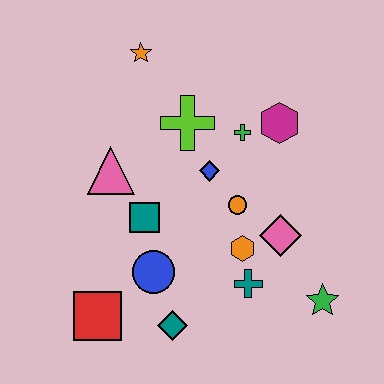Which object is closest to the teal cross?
The orange hexagon is closest to the teal cross.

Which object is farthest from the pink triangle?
The green star is farthest from the pink triangle.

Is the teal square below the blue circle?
No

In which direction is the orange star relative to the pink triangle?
The orange star is above the pink triangle.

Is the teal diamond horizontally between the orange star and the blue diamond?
Yes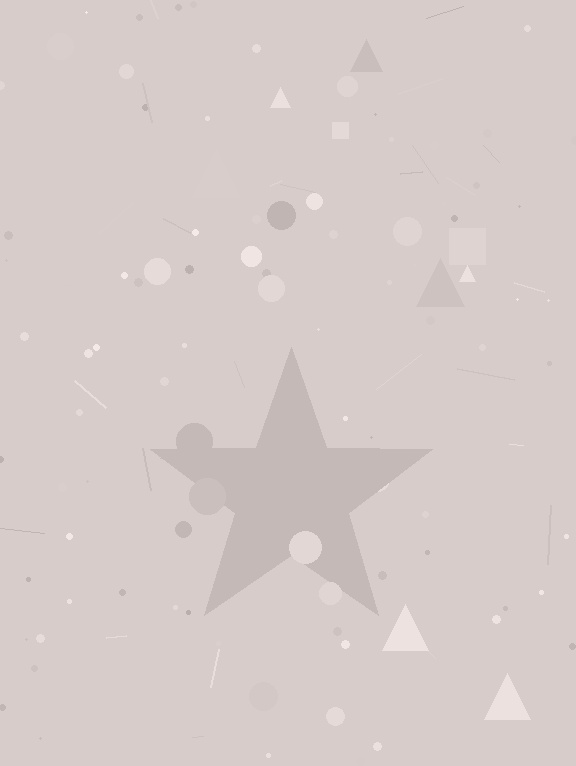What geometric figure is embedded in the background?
A star is embedded in the background.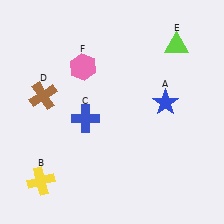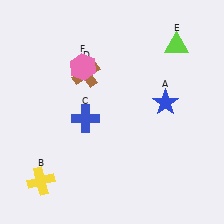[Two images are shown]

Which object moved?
The brown cross (D) moved right.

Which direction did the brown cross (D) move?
The brown cross (D) moved right.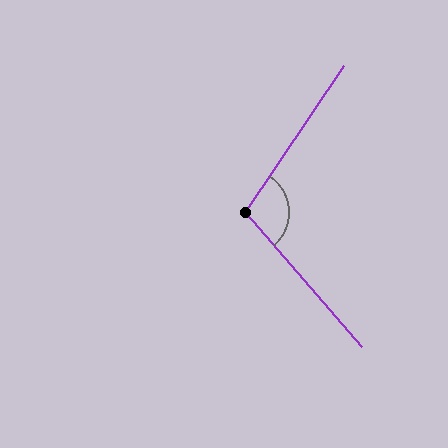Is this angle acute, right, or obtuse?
It is obtuse.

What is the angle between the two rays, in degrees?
Approximately 105 degrees.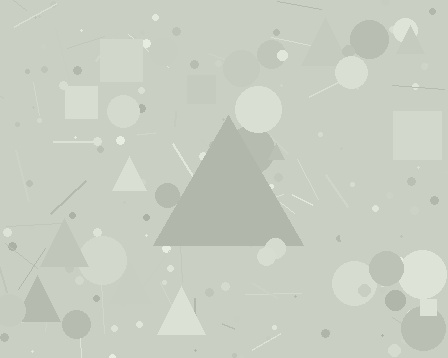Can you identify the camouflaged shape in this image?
The camouflaged shape is a triangle.